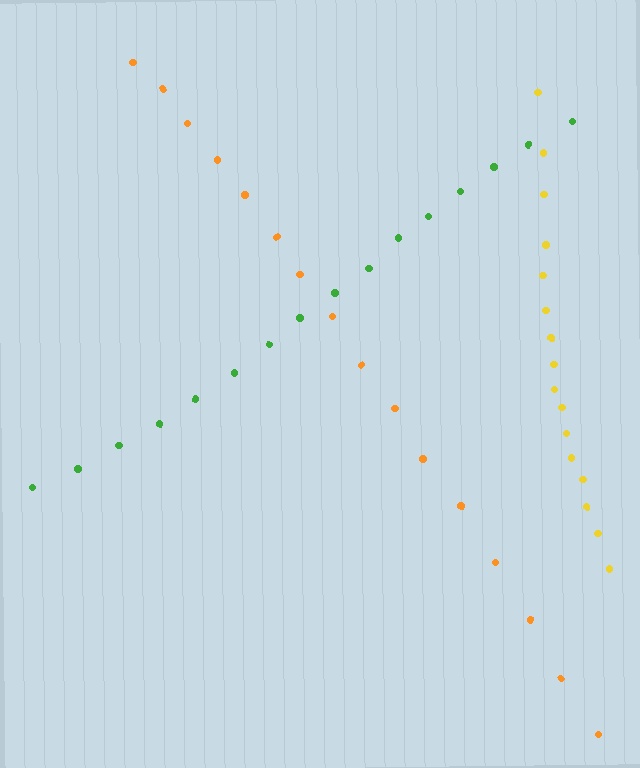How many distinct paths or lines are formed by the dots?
There are 3 distinct paths.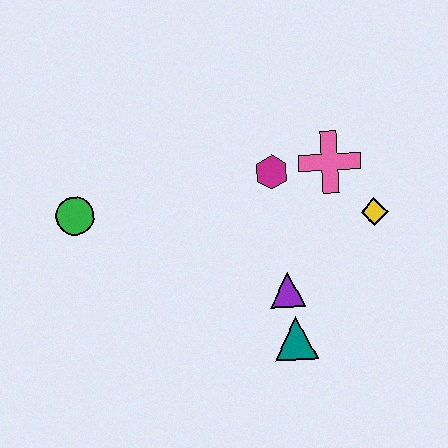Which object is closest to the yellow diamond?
The pink cross is closest to the yellow diamond.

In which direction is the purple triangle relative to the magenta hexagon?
The purple triangle is below the magenta hexagon.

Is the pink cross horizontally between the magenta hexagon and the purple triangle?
No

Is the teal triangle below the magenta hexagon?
Yes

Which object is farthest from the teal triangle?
The green circle is farthest from the teal triangle.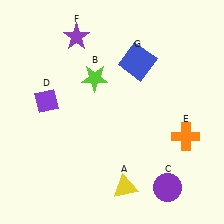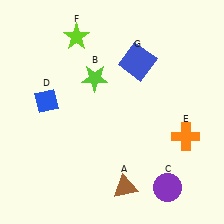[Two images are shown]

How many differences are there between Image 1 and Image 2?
There are 3 differences between the two images.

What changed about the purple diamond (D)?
In Image 1, D is purple. In Image 2, it changed to blue.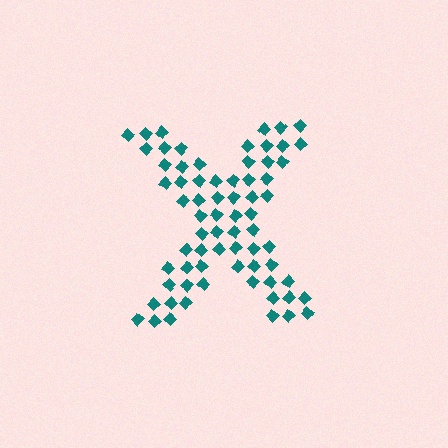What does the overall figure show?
The overall figure shows the letter X.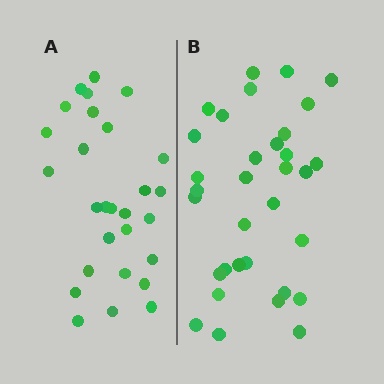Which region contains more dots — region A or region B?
Region B (the right region) has more dots.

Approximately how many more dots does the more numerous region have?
Region B has about 5 more dots than region A.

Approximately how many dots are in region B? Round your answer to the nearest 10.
About 30 dots. (The exact count is 33, which rounds to 30.)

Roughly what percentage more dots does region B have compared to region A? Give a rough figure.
About 20% more.